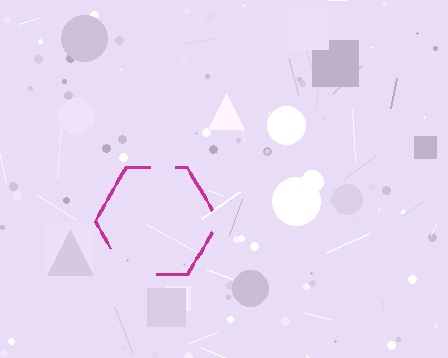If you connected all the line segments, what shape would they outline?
They would outline a hexagon.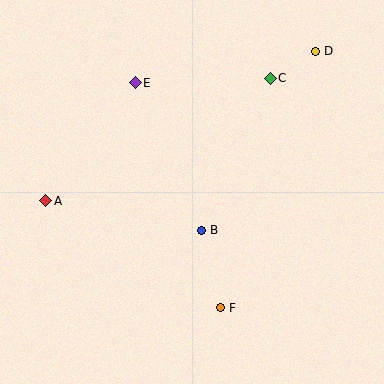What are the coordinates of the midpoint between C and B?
The midpoint between C and B is at (236, 154).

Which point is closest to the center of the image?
Point B at (202, 230) is closest to the center.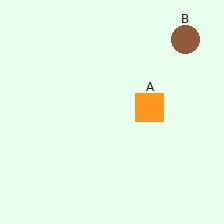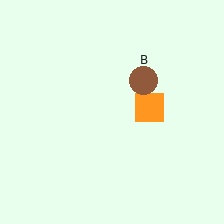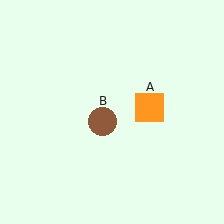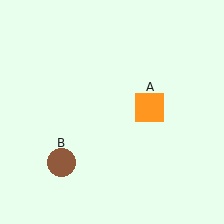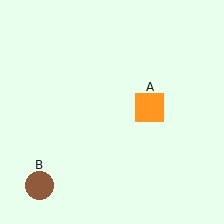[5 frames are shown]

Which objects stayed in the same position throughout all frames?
Orange square (object A) remained stationary.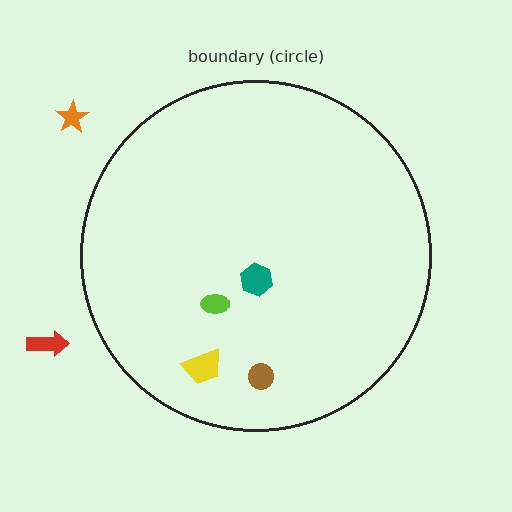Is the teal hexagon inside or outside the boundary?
Inside.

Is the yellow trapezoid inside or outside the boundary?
Inside.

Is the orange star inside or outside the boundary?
Outside.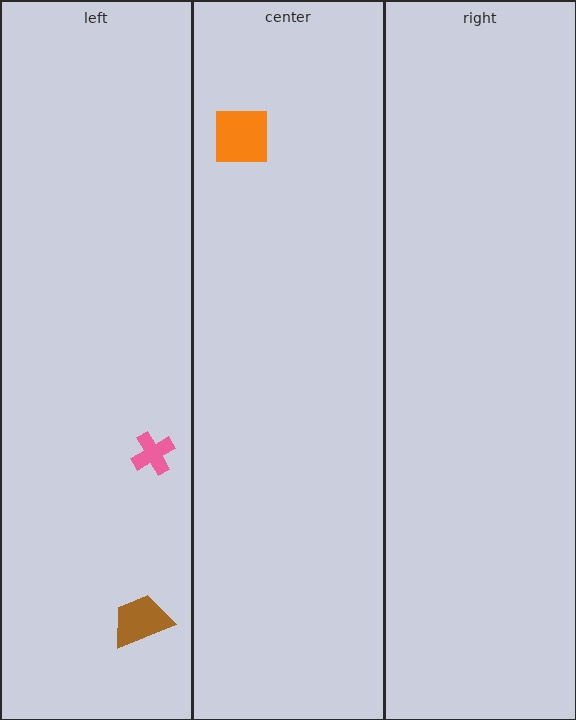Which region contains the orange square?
The center region.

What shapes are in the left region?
The pink cross, the brown trapezoid.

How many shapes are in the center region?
1.